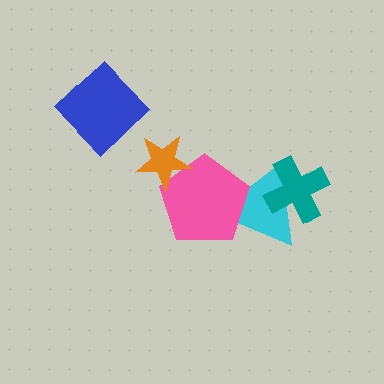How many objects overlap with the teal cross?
1 object overlaps with the teal cross.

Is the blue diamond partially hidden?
No, no other shape covers it.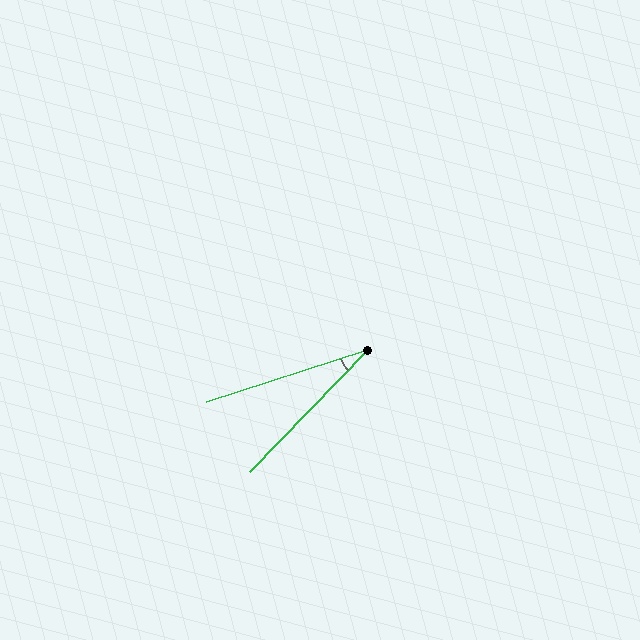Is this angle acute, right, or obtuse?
It is acute.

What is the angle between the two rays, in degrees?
Approximately 28 degrees.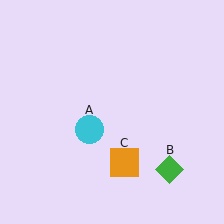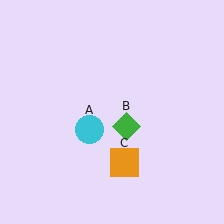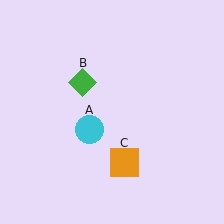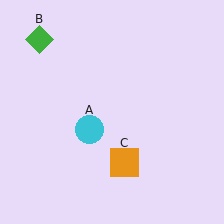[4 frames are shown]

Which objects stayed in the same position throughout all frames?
Cyan circle (object A) and orange square (object C) remained stationary.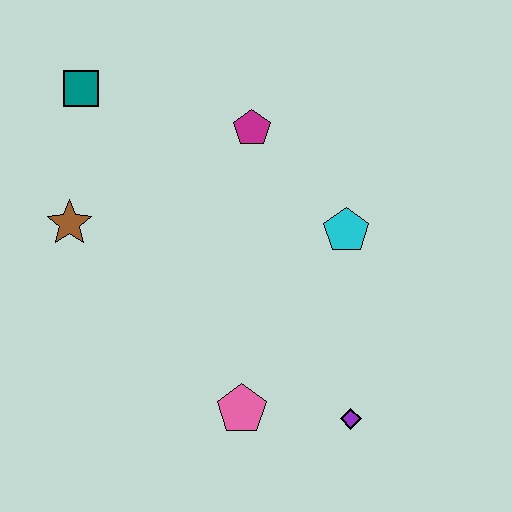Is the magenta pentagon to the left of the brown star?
No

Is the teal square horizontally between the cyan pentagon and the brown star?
Yes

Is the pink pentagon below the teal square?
Yes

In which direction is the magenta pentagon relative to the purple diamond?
The magenta pentagon is above the purple diamond.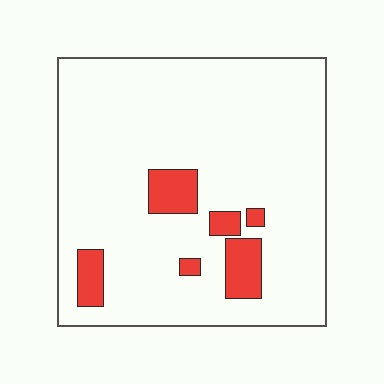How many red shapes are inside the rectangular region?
6.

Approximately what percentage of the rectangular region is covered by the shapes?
Approximately 10%.